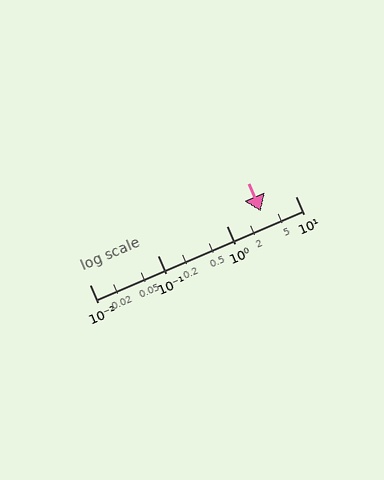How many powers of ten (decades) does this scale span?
The scale spans 3 decades, from 0.01 to 10.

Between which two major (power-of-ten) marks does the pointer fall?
The pointer is between 1 and 10.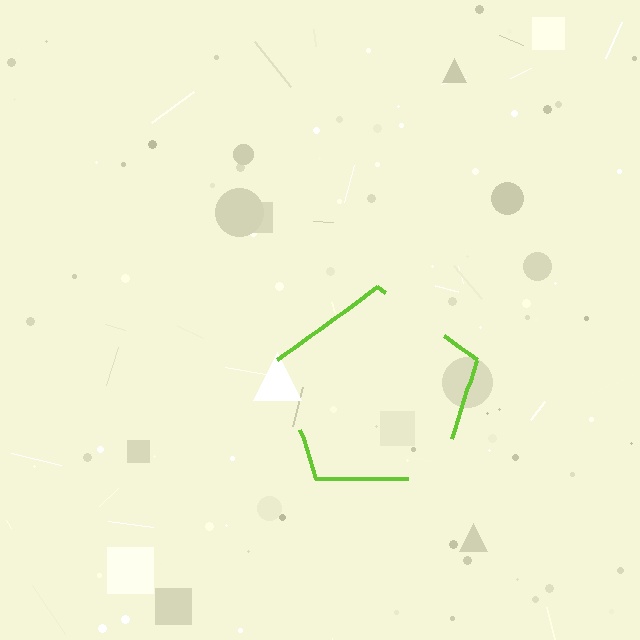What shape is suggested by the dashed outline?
The dashed outline suggests a pentagon.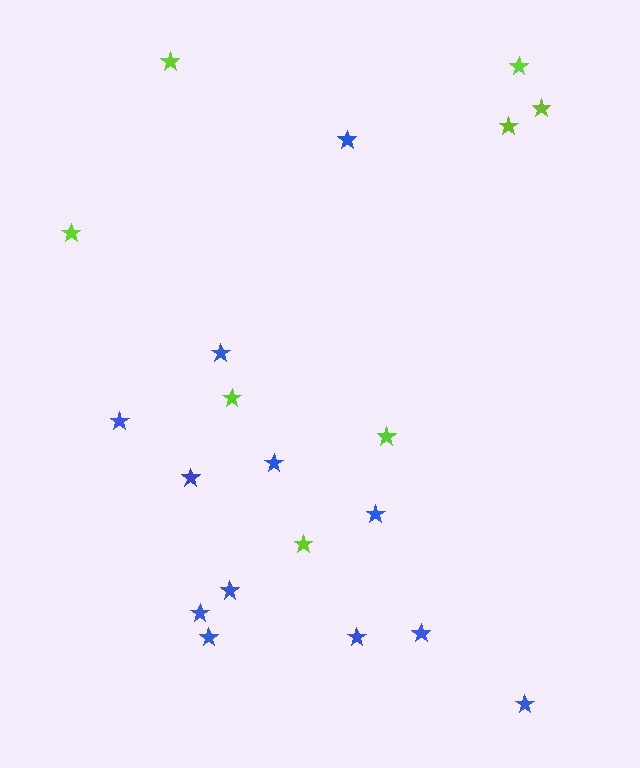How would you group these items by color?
There are 2 groups: one group of blue stars (12) and one group of lime stars (8).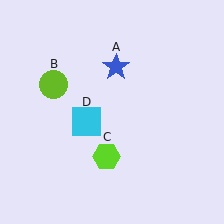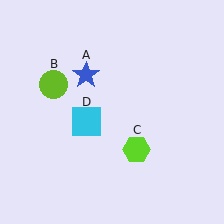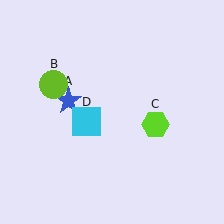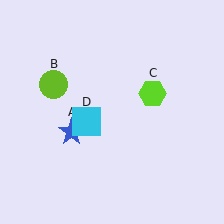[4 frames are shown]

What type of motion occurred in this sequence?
The blue star (object A), lime hexagon (object C) rotated counterclockwise around the center of the scene.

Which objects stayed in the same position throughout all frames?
Lime circle (object B) and cyan square (object D) remained stationary.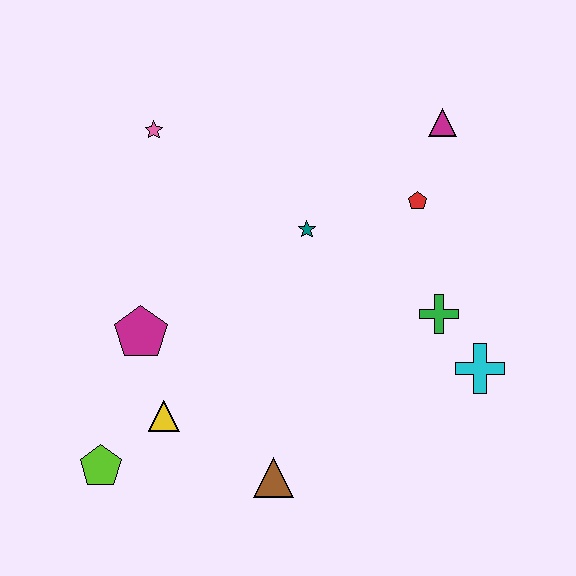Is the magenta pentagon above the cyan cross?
Yes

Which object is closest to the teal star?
The red pentagon is closest to the teal star.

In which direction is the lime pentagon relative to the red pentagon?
The lime pentagon is to the left of the red pentagon.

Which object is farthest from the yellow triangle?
The magenta triangle is farthest from the yellow triangle.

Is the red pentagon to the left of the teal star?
No